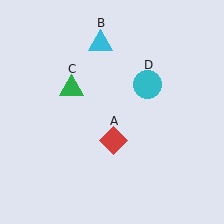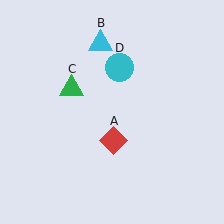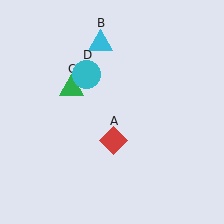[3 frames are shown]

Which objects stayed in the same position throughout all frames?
Red diamond (object A) and cyan triangle (object B) and green triangle (object C) remained stationary.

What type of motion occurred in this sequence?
The cyan circle (object D) rotated counterclockwise around the center of the scene.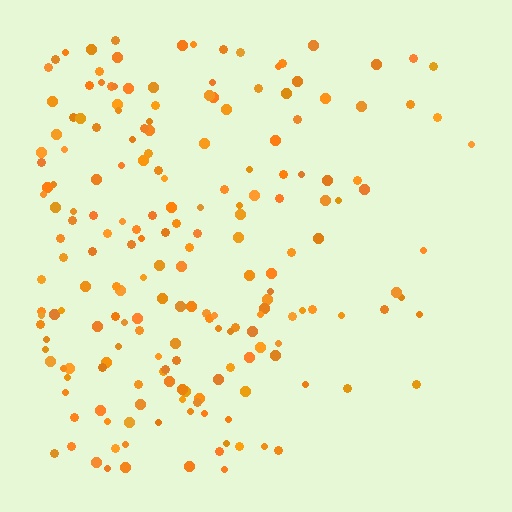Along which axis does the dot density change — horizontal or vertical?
Horizontal.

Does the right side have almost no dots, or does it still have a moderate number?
Still a moderate number, just noticeably fewer than the left.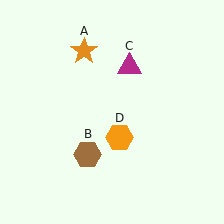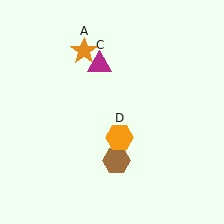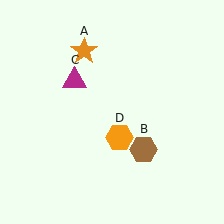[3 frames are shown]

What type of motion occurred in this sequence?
The brown hexagon (object B), magenta triangle (object C) rotated counterclockwise around the center of the scene.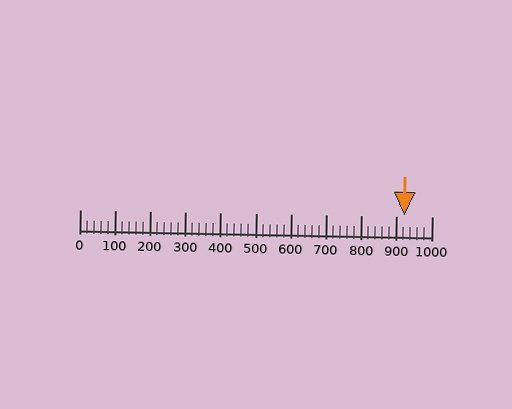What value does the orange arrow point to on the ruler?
The orange arrow points to approximately 921.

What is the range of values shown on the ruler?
The ruler shows values from 0 to 1000.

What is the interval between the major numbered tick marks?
The major tick marks are spaced 100 units apart.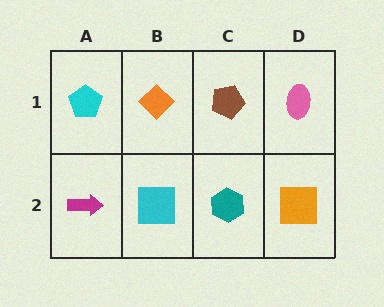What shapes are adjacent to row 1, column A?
A magenta arrow (row 2, column A), an orange diamond (row 1, column B).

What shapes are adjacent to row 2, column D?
A pink ellipse (row 1, column D), a teal hexagon (row 2, column C).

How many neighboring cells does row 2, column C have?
3.